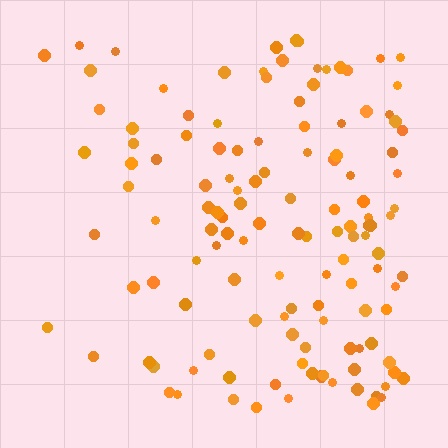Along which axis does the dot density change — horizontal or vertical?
Horizontal.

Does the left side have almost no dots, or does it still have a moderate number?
Still a moderate number, just noticeably fewer than the right.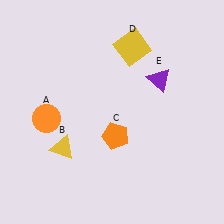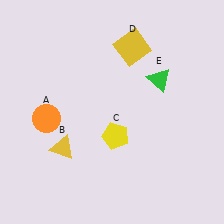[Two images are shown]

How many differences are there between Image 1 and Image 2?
There are 2 differences between the two images.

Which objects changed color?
C changed from orange to yellow. E changed from purple to green.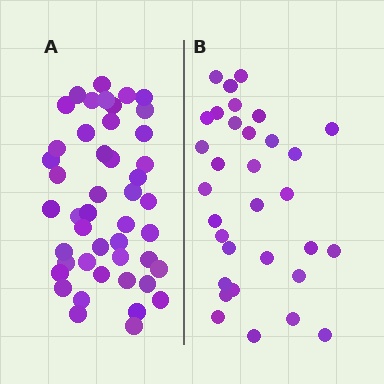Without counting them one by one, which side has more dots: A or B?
Region A (the left region) has more dots.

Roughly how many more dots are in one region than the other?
Region A has approximately 15 more dots than region B.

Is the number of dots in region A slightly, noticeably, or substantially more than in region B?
Region A has noticeably more, but not dramatically so. The ratio is roughly 1.4 to 1.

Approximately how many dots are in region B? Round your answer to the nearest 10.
About 30 dots. (The exact count is 32, which rounds to 30.)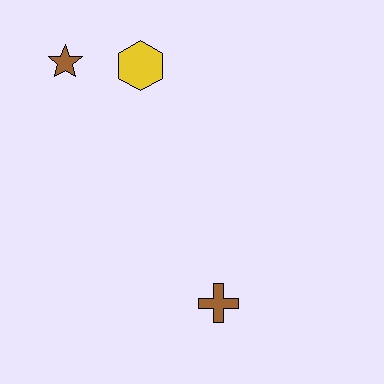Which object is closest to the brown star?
The yellow hexagon is closest to the brown star.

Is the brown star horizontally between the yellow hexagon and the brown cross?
No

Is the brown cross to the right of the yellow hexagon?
Yes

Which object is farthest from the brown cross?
The brown star is farthest from the brown cross.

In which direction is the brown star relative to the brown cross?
The brown star is above the brown cross.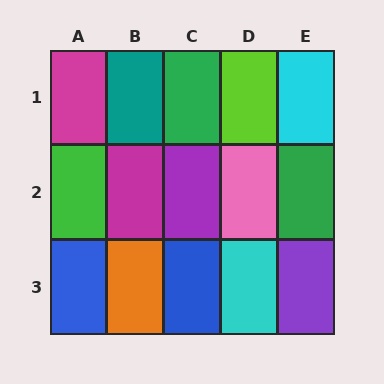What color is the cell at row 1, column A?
Magenta.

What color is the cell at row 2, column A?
Green.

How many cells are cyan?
2 cells are cyan.